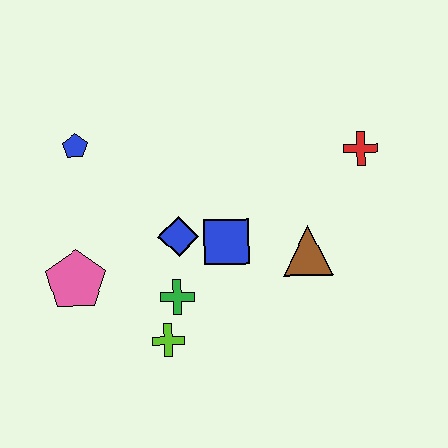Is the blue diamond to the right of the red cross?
No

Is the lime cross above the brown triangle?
No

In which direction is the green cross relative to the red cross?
The green cross is to the left of the red cross.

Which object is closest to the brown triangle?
The blue square is closest to the brown triangle.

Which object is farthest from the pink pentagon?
The red cross is farthest from the pink pentagon.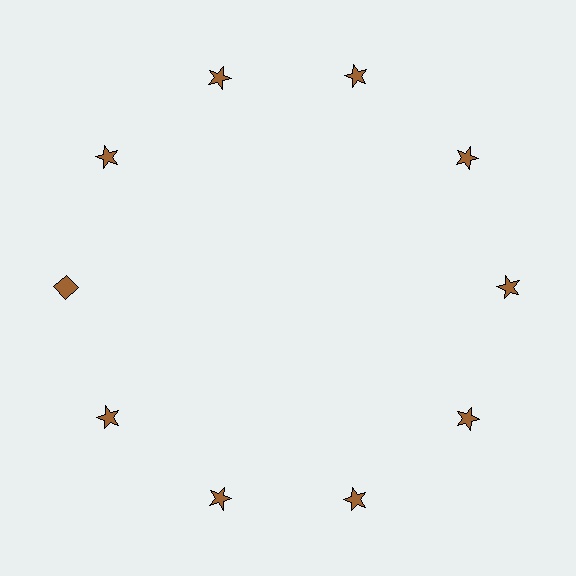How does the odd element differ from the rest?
It has a different shape: diamond instead of star.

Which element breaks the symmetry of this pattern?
The brown diamond at roughly the 9 o'clock position breaks the symmetry. All other shapes are brown stars.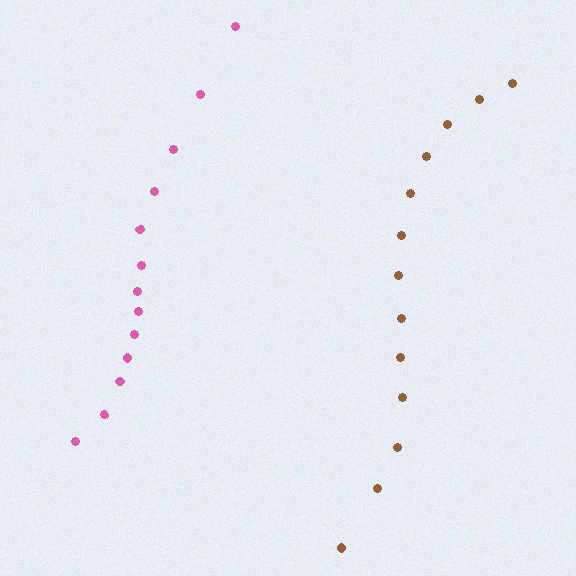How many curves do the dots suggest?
There are 2 distinct paths.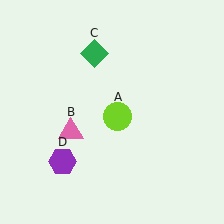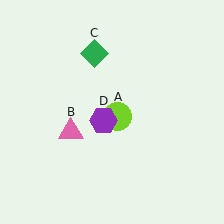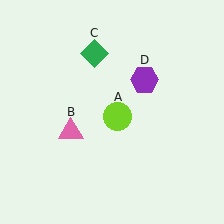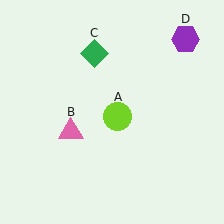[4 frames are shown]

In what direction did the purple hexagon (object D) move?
The purple hexagon (object D) moved up and to the right.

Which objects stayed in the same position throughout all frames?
Lime circle (object A) and pink triangle (object B) and green diamond (object C) remained stationary.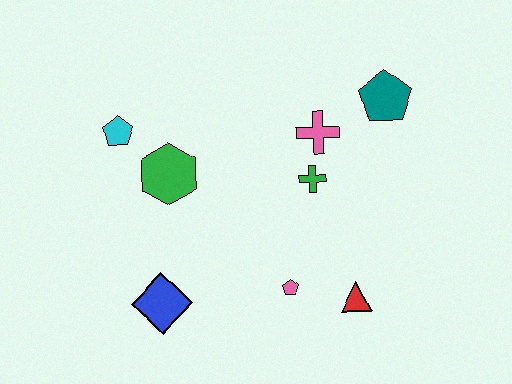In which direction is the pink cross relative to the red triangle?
The pink cross is above the red triangle.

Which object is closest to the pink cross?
The green cross is closest to the pink cross.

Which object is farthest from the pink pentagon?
The cyan pentagon is farthest from the pink pentagon.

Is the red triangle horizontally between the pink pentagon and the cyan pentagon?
No